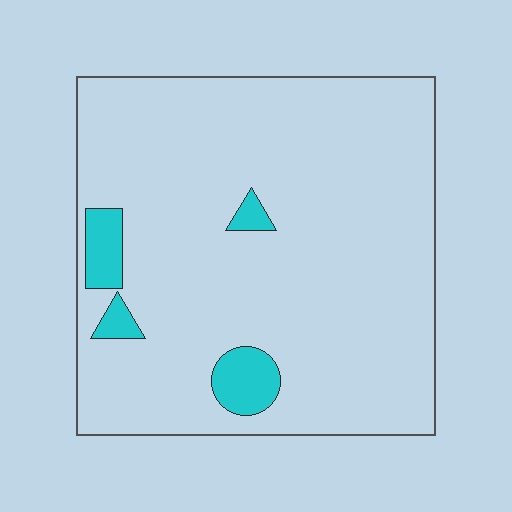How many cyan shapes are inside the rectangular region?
4.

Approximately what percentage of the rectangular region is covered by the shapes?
Approximately 5%.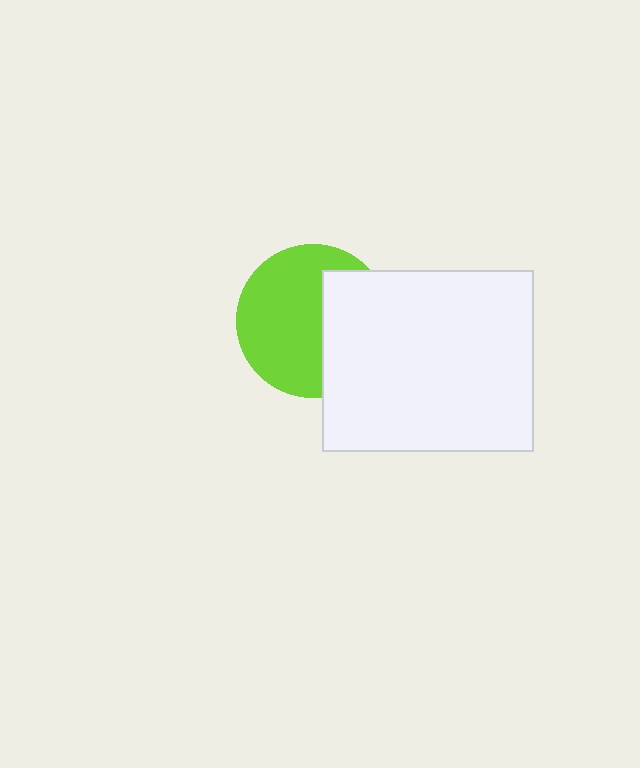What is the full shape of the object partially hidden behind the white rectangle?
The partially hidden object is a lime circle.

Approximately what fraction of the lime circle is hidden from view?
Roughly 39% of the lime circle is hidden behind the white rectangle.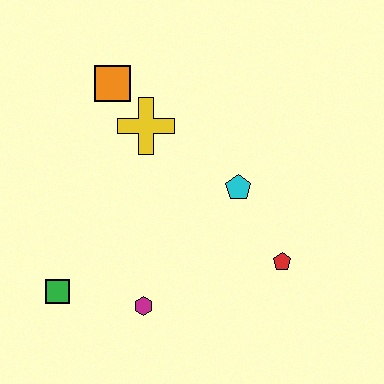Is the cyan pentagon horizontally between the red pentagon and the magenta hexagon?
Yes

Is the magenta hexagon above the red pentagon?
No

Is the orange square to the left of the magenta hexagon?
Yes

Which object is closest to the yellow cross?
The orange square is closest to the yellow cross.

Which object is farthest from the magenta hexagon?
The orange square is farthest from the magenta hexagon.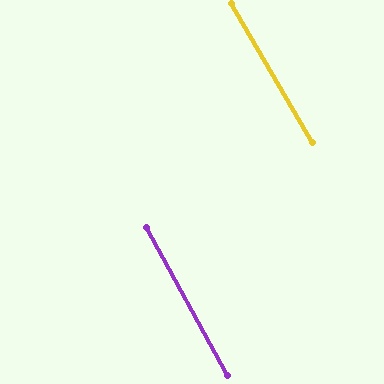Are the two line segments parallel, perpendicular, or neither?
Parallel — their directions differ by only 1.7°.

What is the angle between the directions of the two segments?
Approximately 2 degrees.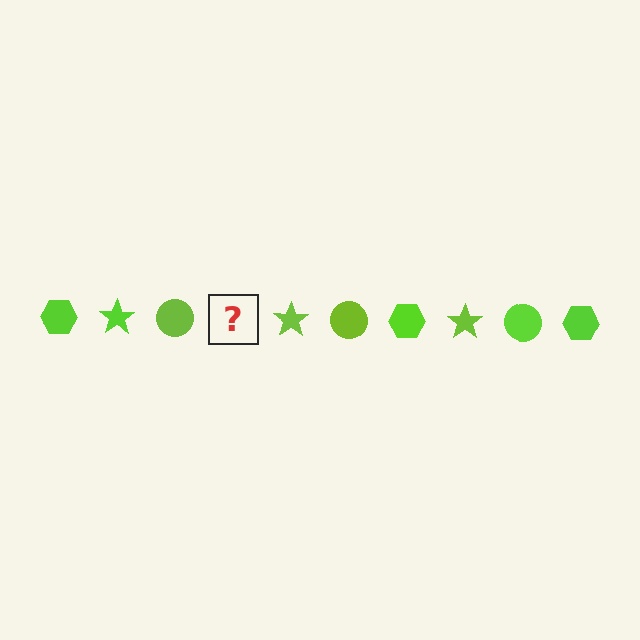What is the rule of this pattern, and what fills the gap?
The rule is that the pattern cycles through hexagon, star, circle shapes in lime. The gap should be filled with a lime hexagon.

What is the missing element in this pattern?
The missing element is a lime hexagon.